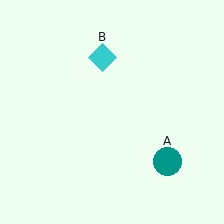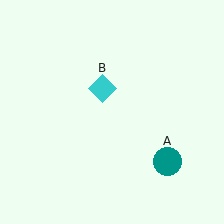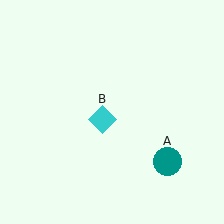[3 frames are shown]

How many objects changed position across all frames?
1 object changed position: cyan diamond (object B).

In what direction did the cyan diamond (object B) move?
The cyan diamond (object B) moved down.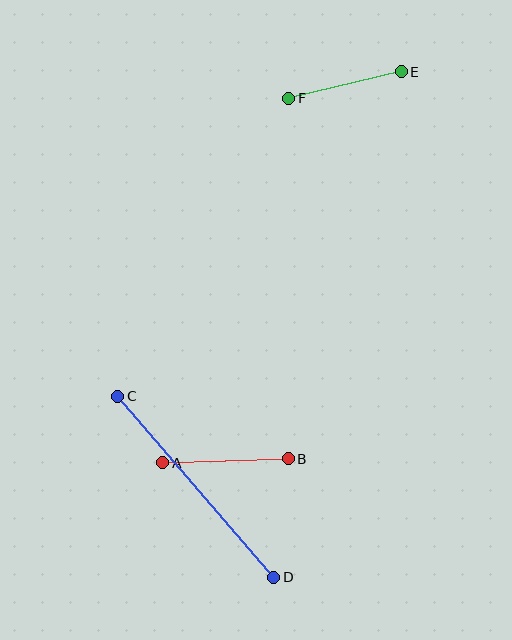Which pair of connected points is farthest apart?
Points C and D are farthest apart.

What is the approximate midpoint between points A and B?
The midpoint is at approximately (225, 461) pixels.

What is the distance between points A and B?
The distance is approximately 125 pixels.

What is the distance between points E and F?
The distance is approximately 116 pixels.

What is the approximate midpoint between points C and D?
The midpoint is at approximately (196, 487) pixels.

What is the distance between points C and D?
The distance is approximately 239 pixels.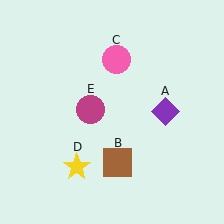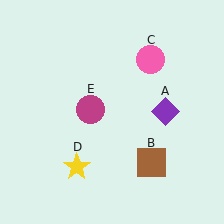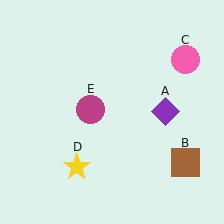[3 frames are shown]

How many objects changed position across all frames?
2 objects changed position: brown square (object B), pink circle (object C).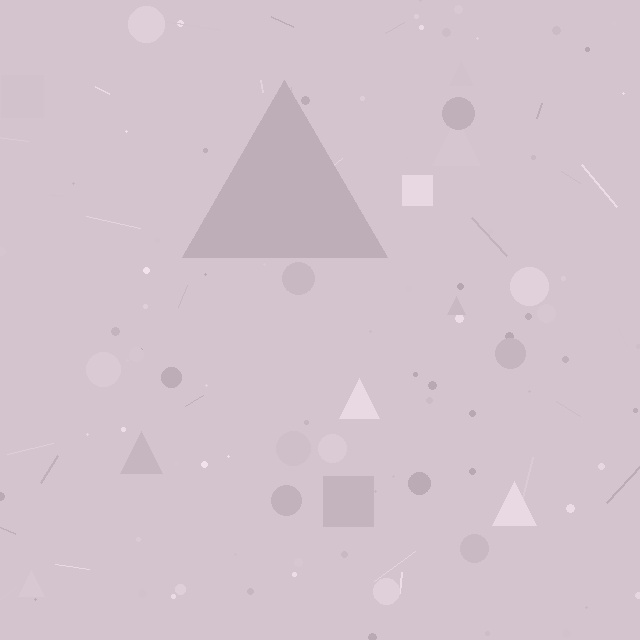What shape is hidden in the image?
A triangle is hidden in the image.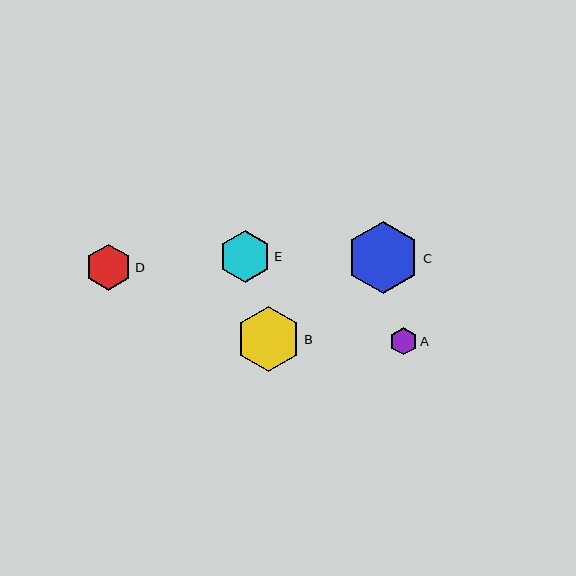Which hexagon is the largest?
Hexagon C is the largest with a size of approximately 73 pixels.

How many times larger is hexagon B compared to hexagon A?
Hexagon B is approximately 2.4 times the size of hexagon A.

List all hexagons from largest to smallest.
From largest to smallest: C, B, E, D, A.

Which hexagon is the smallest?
Hexagon A is the smallest with a size of approximately 27 pixels.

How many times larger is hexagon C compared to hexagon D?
Hexagon C is approximately 1.6 times the size of hexagon D.